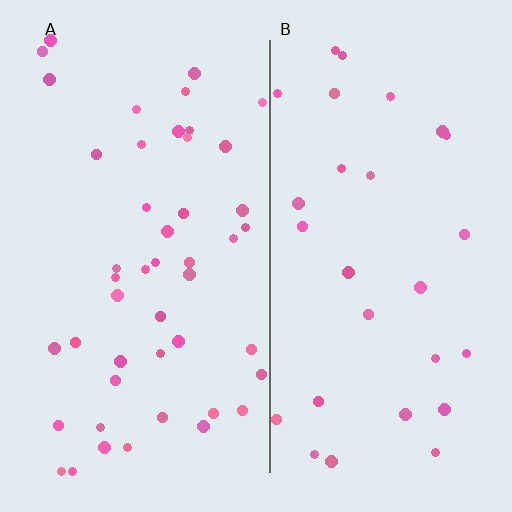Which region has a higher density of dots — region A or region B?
A (the left).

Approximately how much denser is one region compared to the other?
Approximately 1.6× — region A over region B.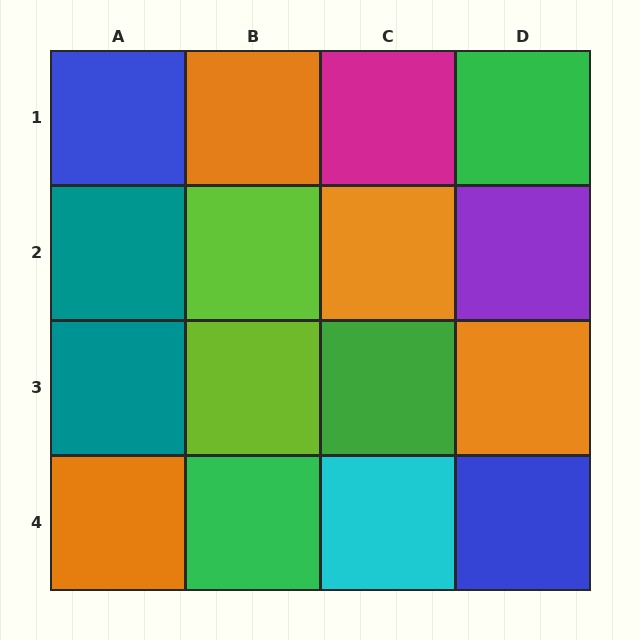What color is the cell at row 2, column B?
Lime.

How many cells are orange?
4 cells are orange.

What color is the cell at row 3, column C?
Green.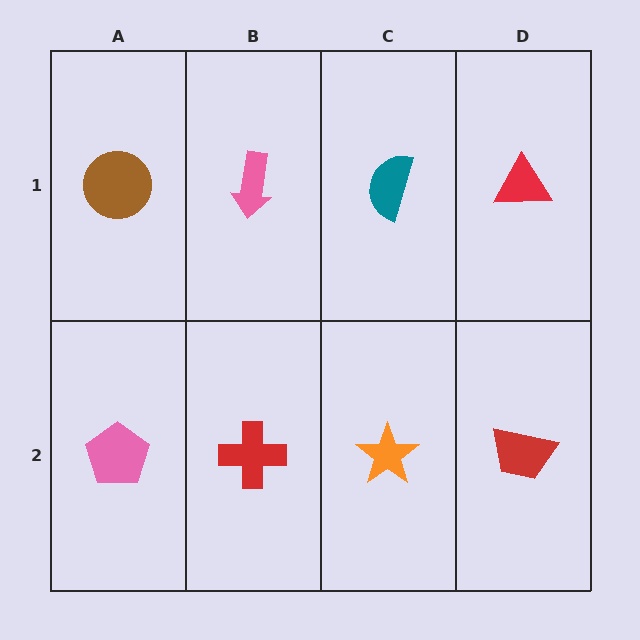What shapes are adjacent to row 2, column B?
A pink arrow (row 1, column B), a pink pentagon (row 2, column A), an orange star (row 2, column C).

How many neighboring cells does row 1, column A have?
2.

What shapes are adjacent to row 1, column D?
A red trapezoid (row 2, column D), a teal semicircle (row 1, column C).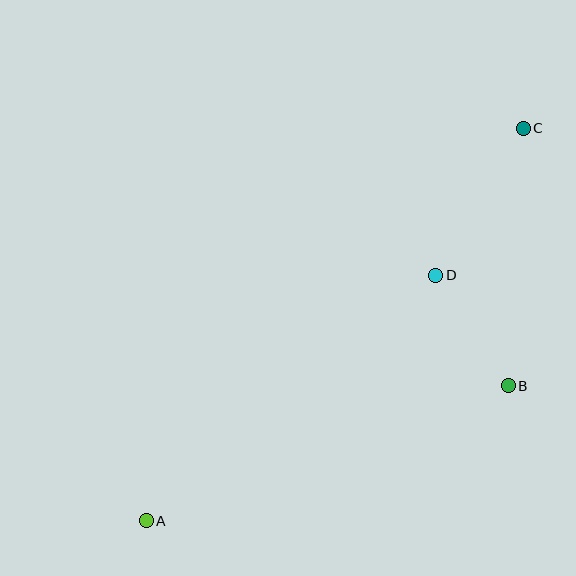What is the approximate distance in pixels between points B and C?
The distance between B and C is approximately 258 pixels.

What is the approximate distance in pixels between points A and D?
The distance between A and D is approximately 380 pixels.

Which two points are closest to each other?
Points B and D are closest to each other.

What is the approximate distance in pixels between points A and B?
The distance between A and B is approximately 387 pixels.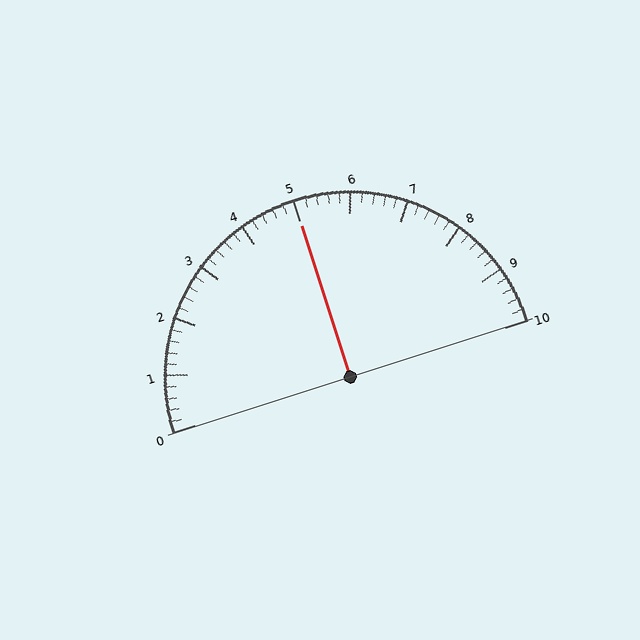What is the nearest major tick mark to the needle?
The nearest major tick mark is 5.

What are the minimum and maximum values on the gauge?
The gauge ranges from 0 to 10.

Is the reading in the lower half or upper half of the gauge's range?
The reading is in the upper half of the range (0 to 10).